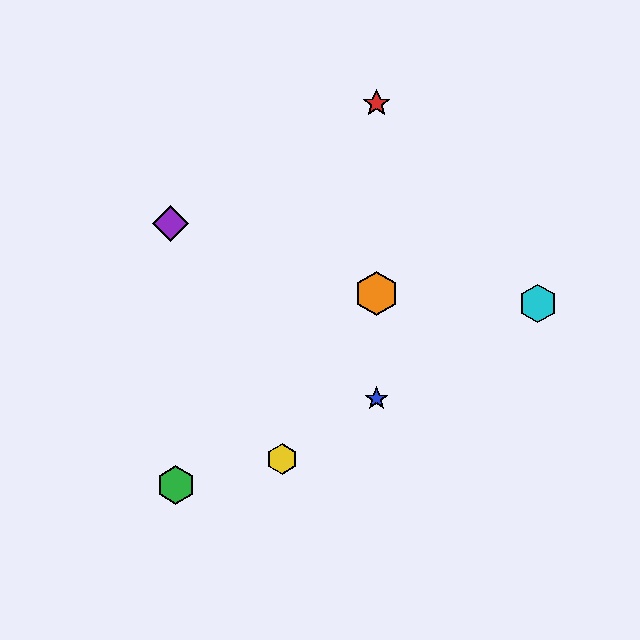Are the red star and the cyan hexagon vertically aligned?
No, the red star is at x≈377 and the cyan hexagon is at x≈538.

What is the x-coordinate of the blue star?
The blue star is at x≈377.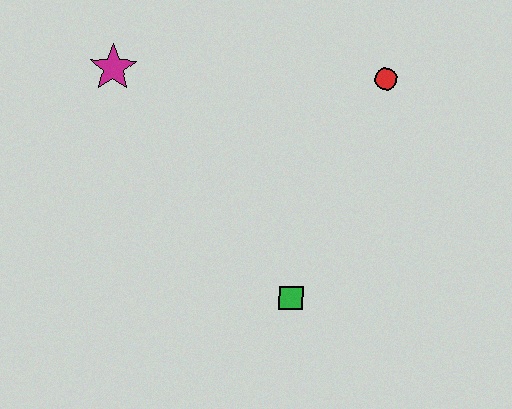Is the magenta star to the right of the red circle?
No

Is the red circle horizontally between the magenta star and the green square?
No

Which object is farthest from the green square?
The magenta star is farthest from the green square.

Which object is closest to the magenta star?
The red circle is closest to the magenta star.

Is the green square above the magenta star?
No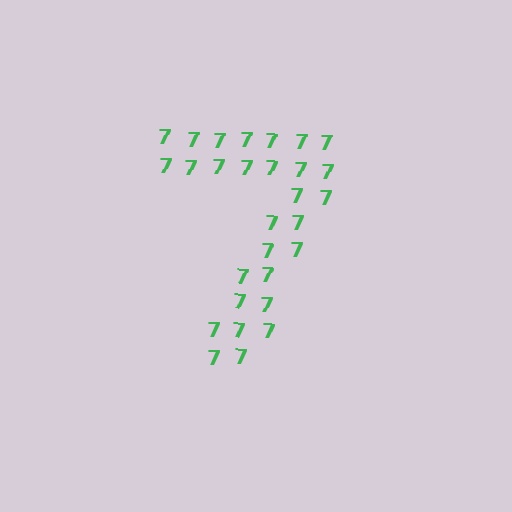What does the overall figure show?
The overall figure shows the digit 7.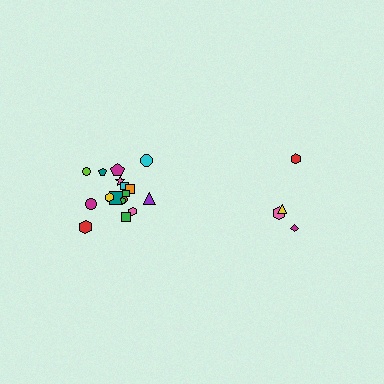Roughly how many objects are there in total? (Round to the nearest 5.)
Roughly 20 objects in total.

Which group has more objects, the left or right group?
The left group.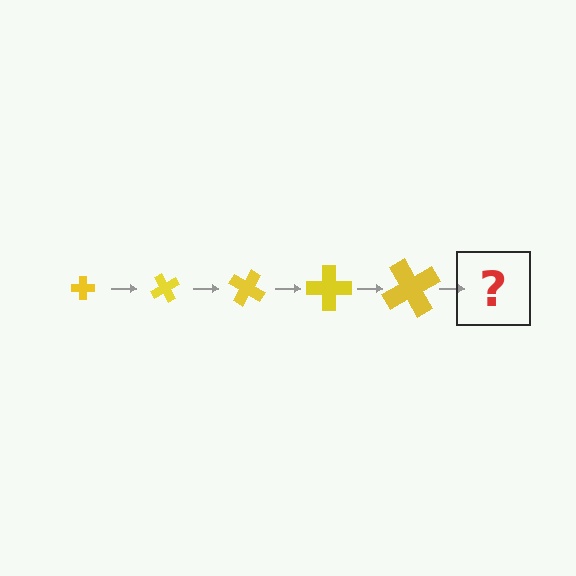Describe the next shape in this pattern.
It should be a cross, larger than the previous one and rotated 300 degrees from the start.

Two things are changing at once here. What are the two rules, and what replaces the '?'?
The two rules are that the cross grows larger each step and it rotates 60 degrees each step. The '?' should be a cross, larger than the previous one and rotated 300 degrees from the start.